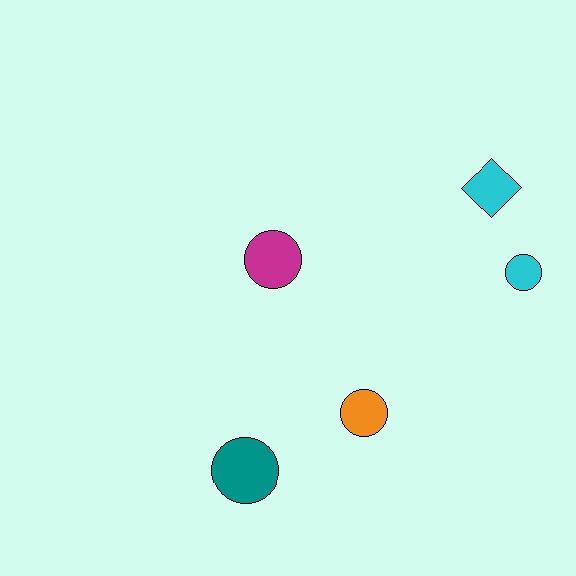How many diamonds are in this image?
There is 1 diamond.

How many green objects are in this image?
There are no green objects.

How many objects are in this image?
There are 5 objects.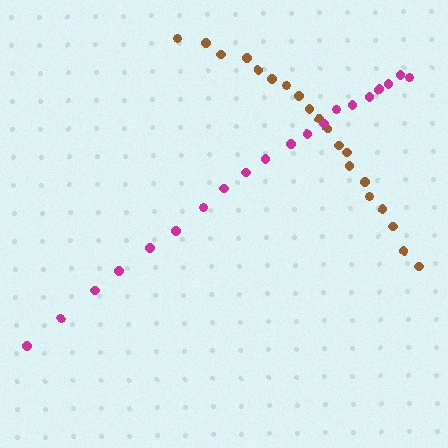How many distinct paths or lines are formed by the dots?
There are 2 distinct paths.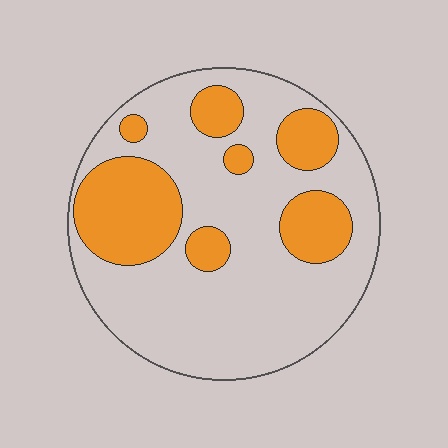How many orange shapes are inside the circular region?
7.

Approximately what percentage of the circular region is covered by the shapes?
Approximately 30%.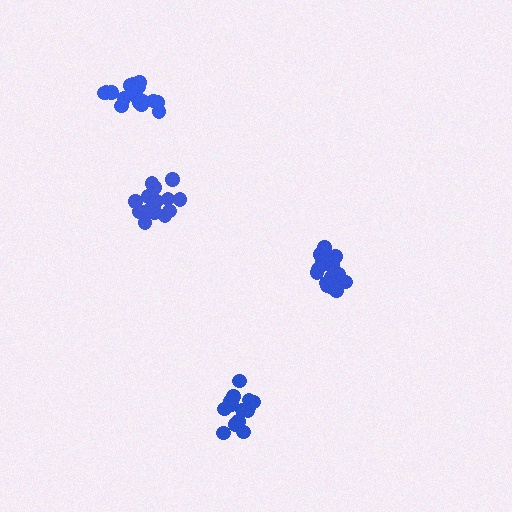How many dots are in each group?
Group 1: 19 dots, Group 2: 17 dots, Group 3: 18 dots, Group 4: 14 dots (68 total).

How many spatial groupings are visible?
There are 4 spatial groupings.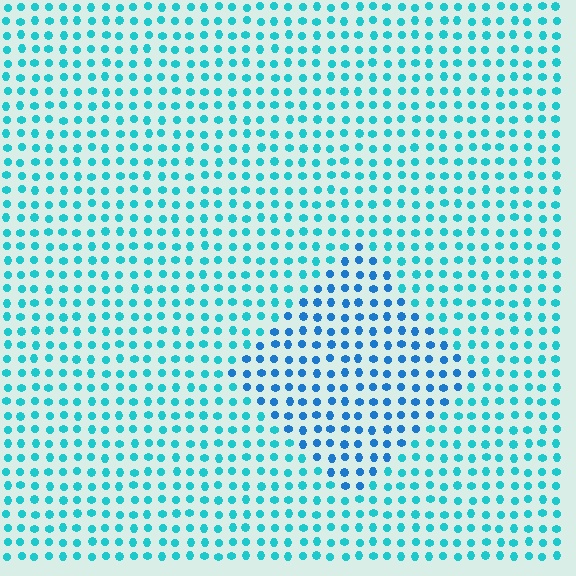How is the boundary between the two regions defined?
The boundary is defined purely by a slight shift in hue (about 27 degrees). Spacing, size, and orientation are identical on both sides.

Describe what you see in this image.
The image is filled with small cyan elements in a uniform arrangement. A diamond-shaped region is visible where the elements are tinted to a slightly different hue, forming a subtle color boundary.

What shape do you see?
I see a diamond.